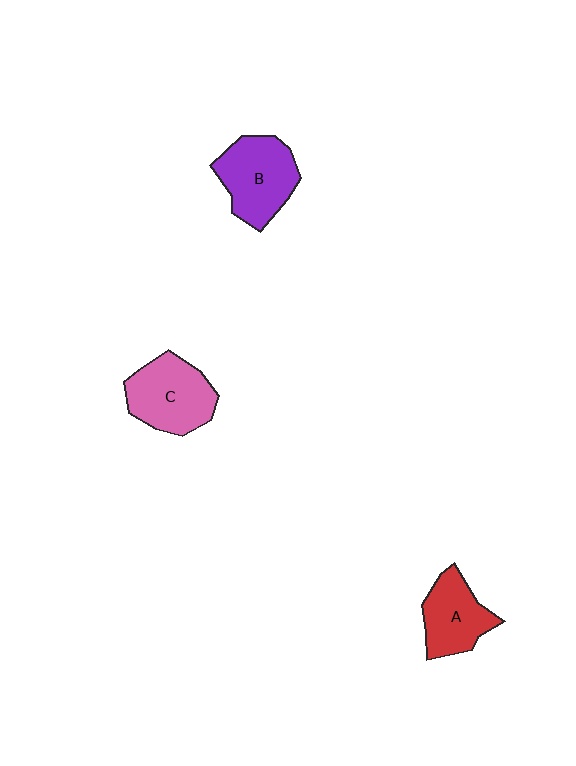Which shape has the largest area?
Shape B (purple).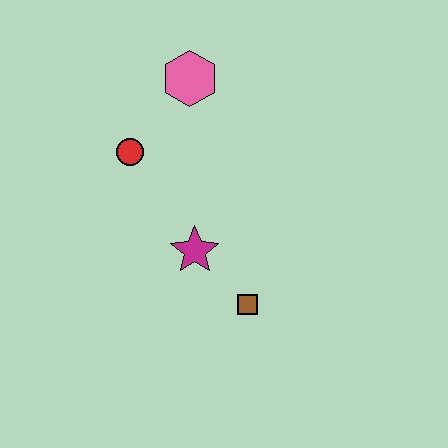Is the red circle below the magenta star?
No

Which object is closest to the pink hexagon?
The red circle is closest to the pink hexagon.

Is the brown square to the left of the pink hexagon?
No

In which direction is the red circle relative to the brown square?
The red circle is above the brown square.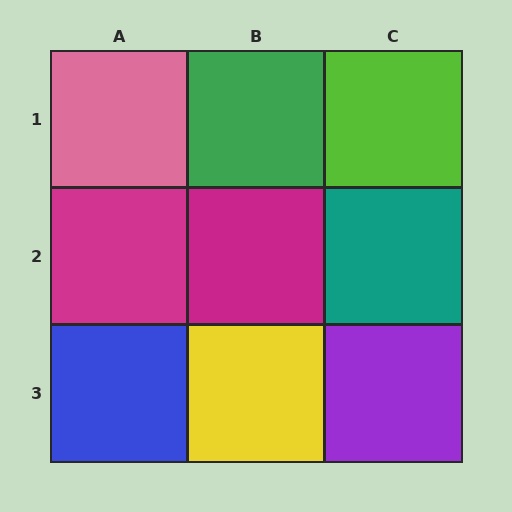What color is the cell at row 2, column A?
Magenta.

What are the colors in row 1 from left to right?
Pink, green, lime.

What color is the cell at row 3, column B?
Yellow.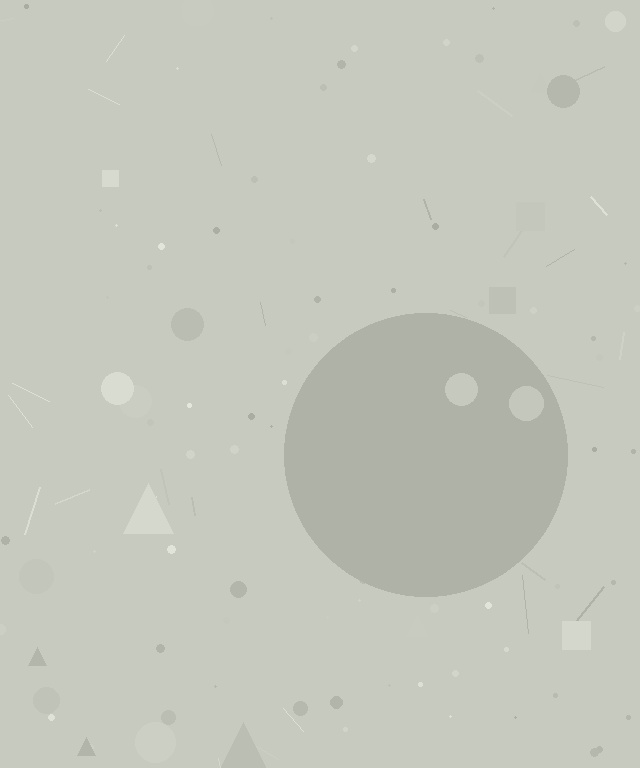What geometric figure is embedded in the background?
A circle is embedded in the background.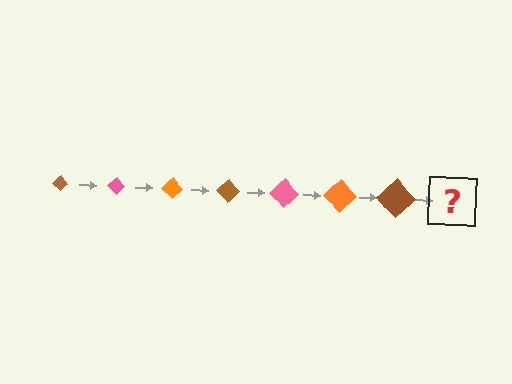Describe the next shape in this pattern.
It should be a pink diamond, larger than the previous one.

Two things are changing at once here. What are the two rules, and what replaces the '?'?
The two rules are that the diamond grows larger each step and the color cycles through brown, pink, and orange. The '?' should be a pink diamond, larger than the previous one.